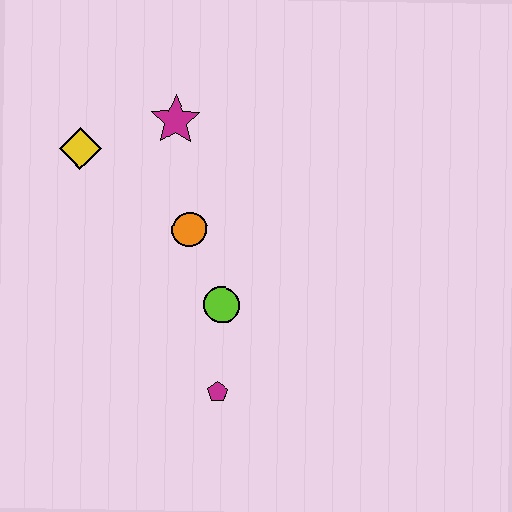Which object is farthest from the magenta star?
The magenta pentagon is farthest from the magenta star.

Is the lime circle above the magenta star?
No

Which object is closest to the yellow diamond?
The magenta star is closest to the yellow diamond.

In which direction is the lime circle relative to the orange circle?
The lime circle is below the orange circle.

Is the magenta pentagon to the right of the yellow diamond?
Yes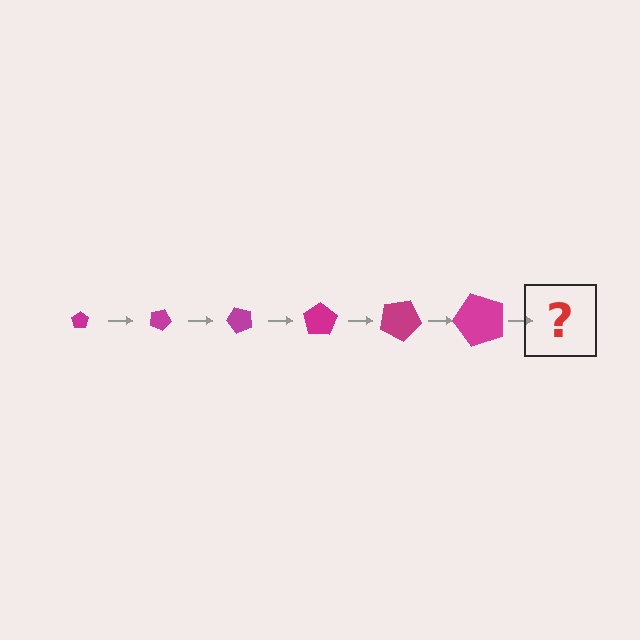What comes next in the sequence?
The next element should be a pentagon, larger than the previous one and rotated 150 degrees from the start.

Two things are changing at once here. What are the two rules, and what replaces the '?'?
The two rules are that the pentagon grows larger each step and it rotates 25 degrees each step. The '?' should be a pentagon, larger than the previous one and rotated 150 degrees from the start.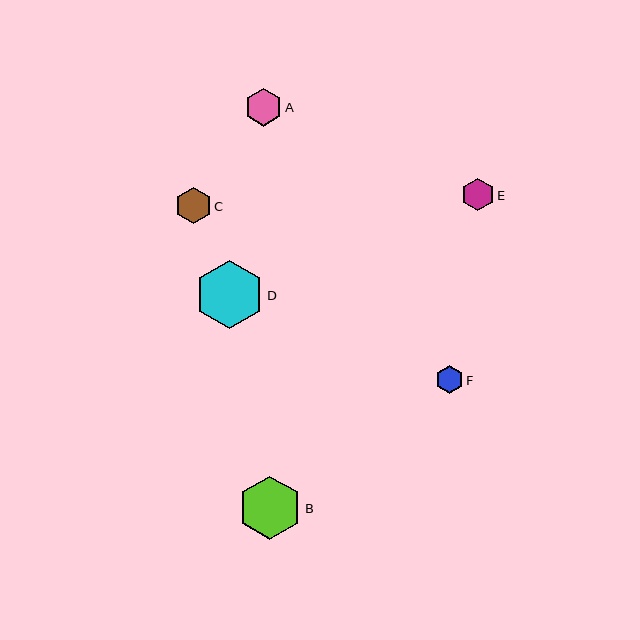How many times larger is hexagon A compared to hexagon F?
Hexagon A is approximately 1.3 times the size of hexagon F.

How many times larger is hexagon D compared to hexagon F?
Hexagon D is approximately 2.4 times the size of hexagon F.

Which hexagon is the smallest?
Hexagon F is the smallest with a size of approximately 28 pixels.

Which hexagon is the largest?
Hexagon D is the largest with a size of approximately 69 pixels.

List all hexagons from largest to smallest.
From largest to smallest: D, B, A, C, E, F.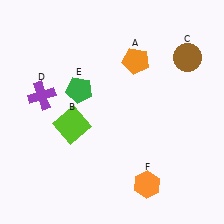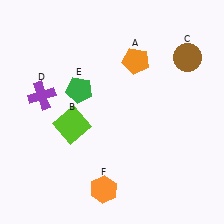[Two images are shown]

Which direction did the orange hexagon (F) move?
The orange hexagon (F) moved left.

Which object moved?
The orange hexagon (F) moved left.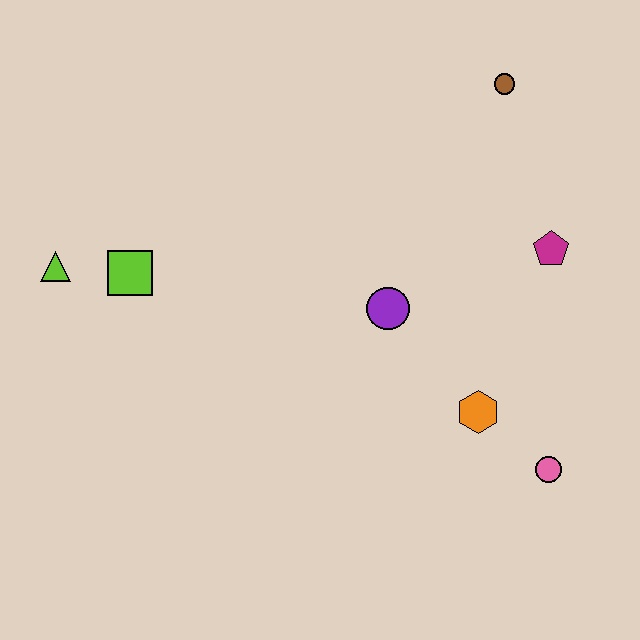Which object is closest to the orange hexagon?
The pink circle is closest to the orange hexagon.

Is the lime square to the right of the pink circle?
No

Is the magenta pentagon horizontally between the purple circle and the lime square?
No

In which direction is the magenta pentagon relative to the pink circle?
The magenta pentagon is above the pink circle.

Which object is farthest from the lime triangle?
The pink circle is farthest from the lime triangle.